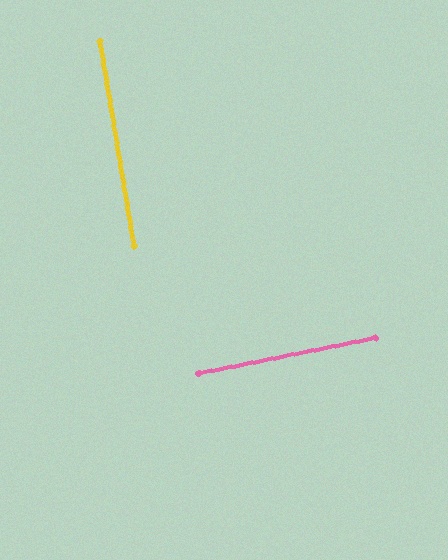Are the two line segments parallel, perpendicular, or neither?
Perpendicular — they meet at approximately 88°.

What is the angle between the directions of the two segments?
Approximately 88 degrees.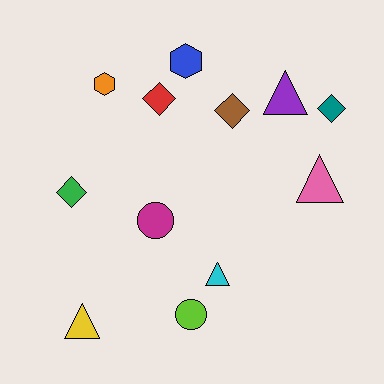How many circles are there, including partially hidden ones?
There are 2 circles.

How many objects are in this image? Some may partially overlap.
There are 12 objects.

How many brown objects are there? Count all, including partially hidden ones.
There is 1 brown object.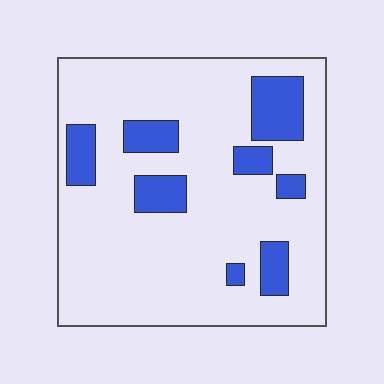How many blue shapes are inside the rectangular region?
8.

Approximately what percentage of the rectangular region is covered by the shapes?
Approximately 20%.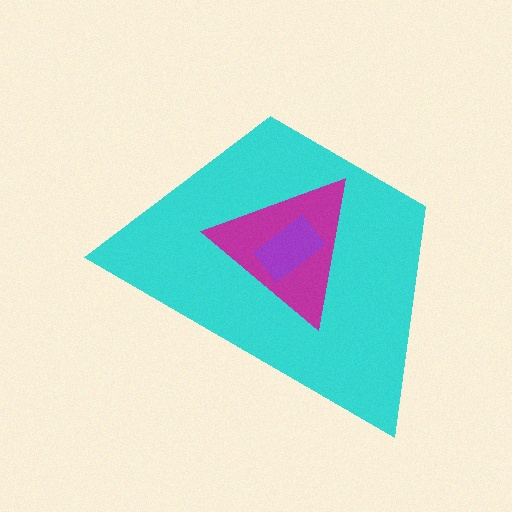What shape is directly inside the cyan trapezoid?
The magenta triangle.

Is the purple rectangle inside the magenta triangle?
Yes.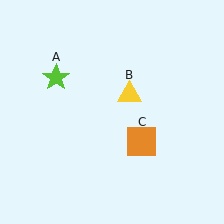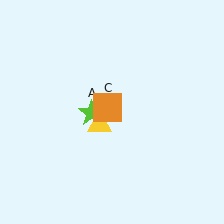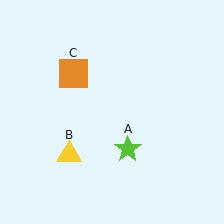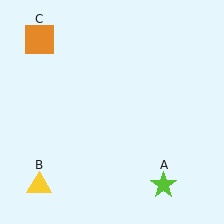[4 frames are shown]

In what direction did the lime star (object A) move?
The lime star (object A) moved down and to the right.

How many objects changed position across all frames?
3 objects changed position: lime star (object A), yellow triangle (object B), orange square (object C).